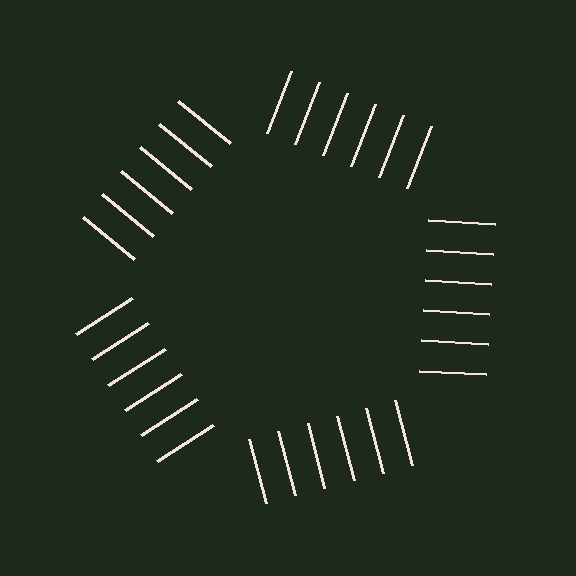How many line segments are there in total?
30 — 6 along each of the 5 edges.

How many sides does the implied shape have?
5 sides — the line-ends trace a pentagon.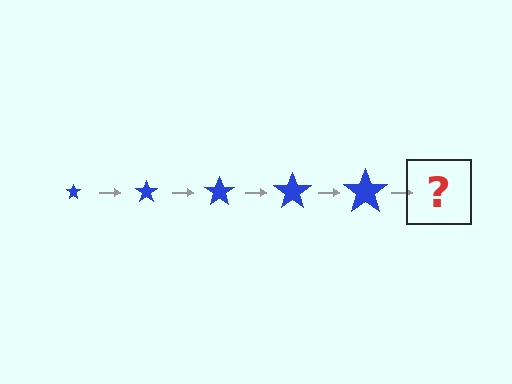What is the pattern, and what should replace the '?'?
The pattern is that the star gets progressively larger each step. The '?' should be a blue star, larger than the previous one.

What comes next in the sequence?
The next element should be a blue star, larger than the previous one.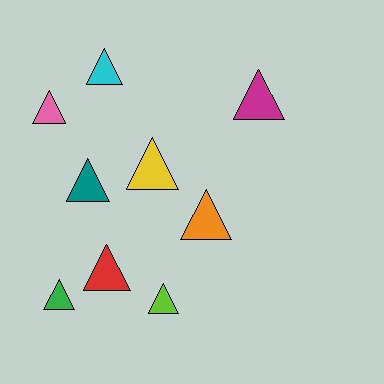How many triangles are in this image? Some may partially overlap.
There are 9 triangles.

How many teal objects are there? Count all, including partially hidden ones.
There is 1 teal object.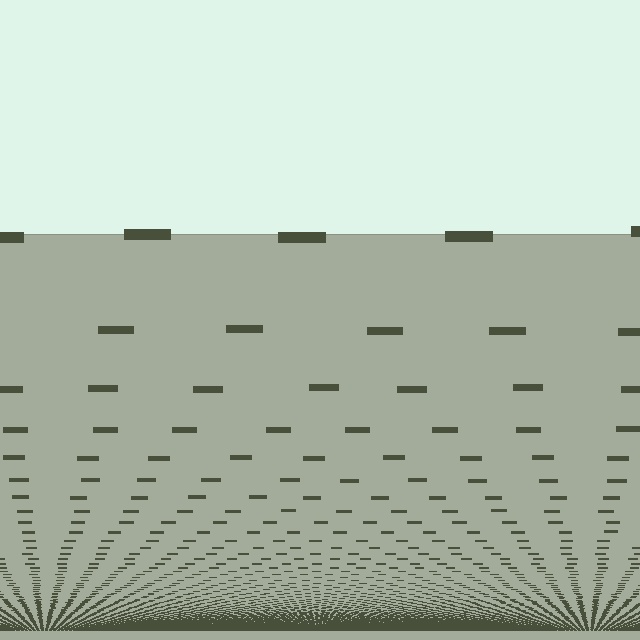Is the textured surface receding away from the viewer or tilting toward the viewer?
The surface appears to tilt toward the viewer. Texture elements get larger and sparser toward the top.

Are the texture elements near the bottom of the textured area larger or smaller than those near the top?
Smaller. The gradient is inverted — elements near the bottom are smaller and denser.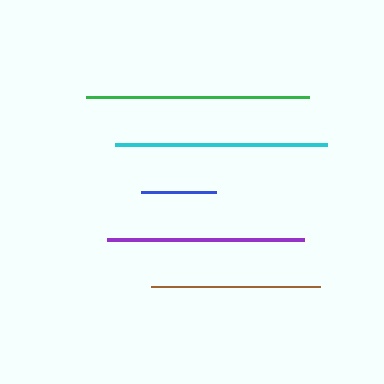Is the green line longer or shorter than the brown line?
The green line is longer than the brown line.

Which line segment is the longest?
The green line is the longest at approximately 222 pixels.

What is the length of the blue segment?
The blue segment is approximately 75 pixels long.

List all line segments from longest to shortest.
From longest to shortest: green, cyan, purple, brown, blue.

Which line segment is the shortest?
The blue line is the shortest at approximately 75 pixels.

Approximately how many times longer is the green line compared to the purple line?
The green line is approximately 1.1 times the length of the purple line.